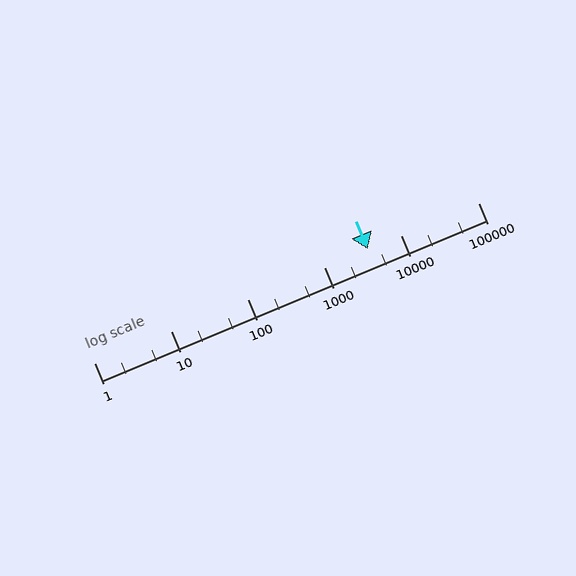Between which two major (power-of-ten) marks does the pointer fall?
The pointer is between 1000 and 10000.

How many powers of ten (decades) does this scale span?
The scale spans 5 decades, from 1 to 100000.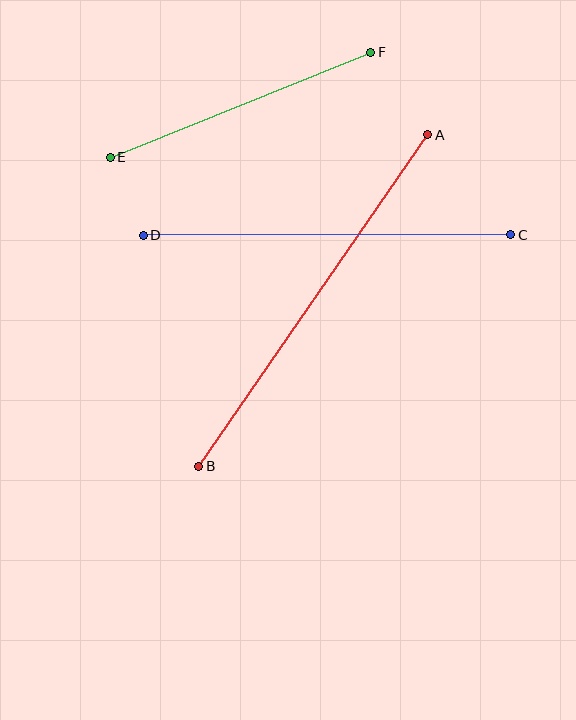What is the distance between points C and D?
The distance is approximately 367 pixels.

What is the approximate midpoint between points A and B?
The midpoint is at approximately (313, 301) pixels.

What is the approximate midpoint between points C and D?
The midpoint is at approximately (327, 235) pixels.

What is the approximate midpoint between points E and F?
The midpoint is at approximately (241, 105) pixels.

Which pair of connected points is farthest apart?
Points A and B are farthest apart.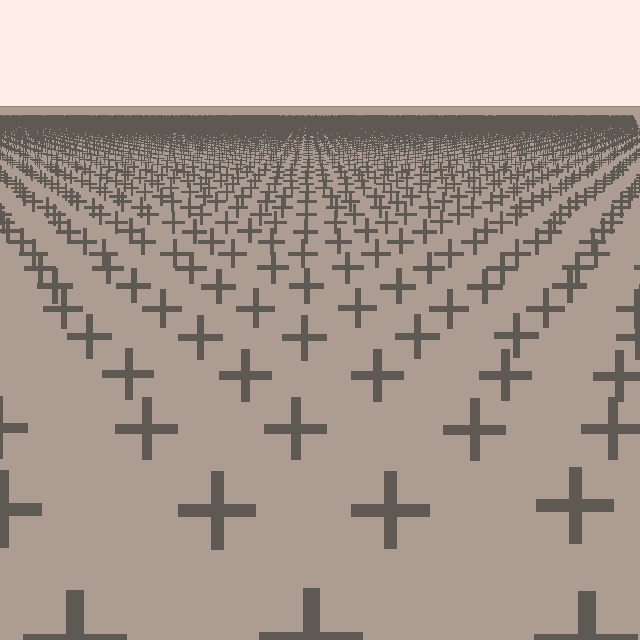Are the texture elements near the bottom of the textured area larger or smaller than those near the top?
Larger. Near the bottom, elements are closer to the viewer and appear at a bigger on-screen size.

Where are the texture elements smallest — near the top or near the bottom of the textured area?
Near the top.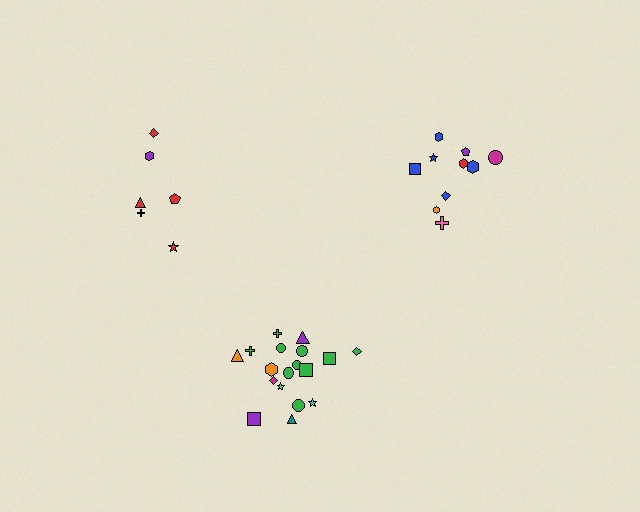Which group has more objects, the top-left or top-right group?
The top-right group.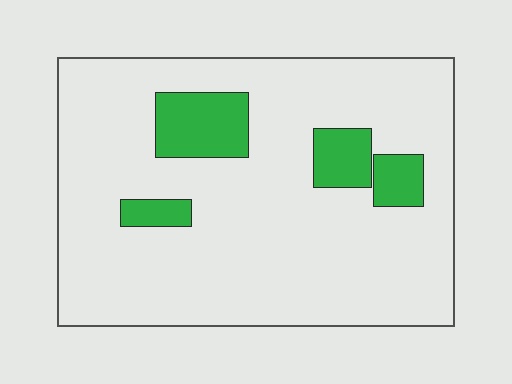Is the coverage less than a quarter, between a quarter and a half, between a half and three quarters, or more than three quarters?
Less than a quarter.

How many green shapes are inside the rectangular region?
4.